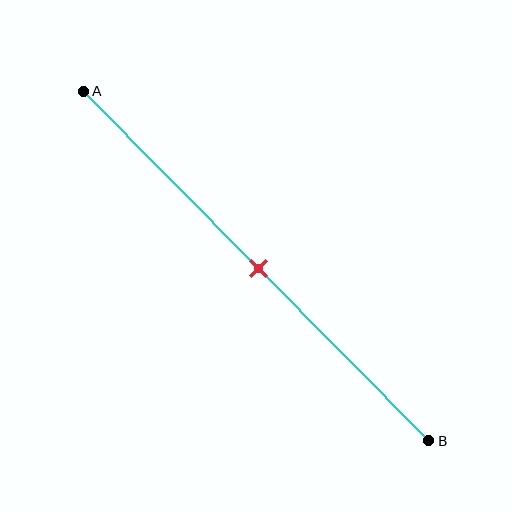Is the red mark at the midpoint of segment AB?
Yes, the mark is approximately at the midpoint.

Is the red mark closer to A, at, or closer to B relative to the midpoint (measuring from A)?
The red mark is approximately at the midpoint of segment AB.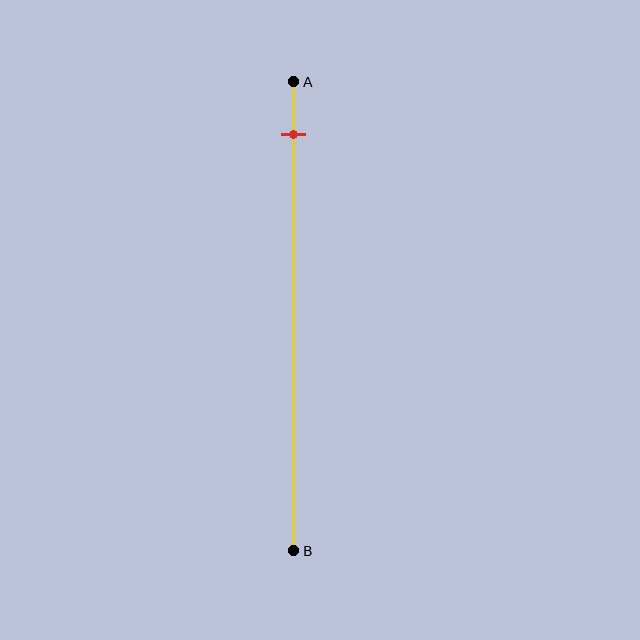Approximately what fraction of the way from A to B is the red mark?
The red mark is approximately 10% of the way from A to B.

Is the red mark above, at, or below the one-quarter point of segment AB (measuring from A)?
The red mark is above the one-quarter point of segment AB.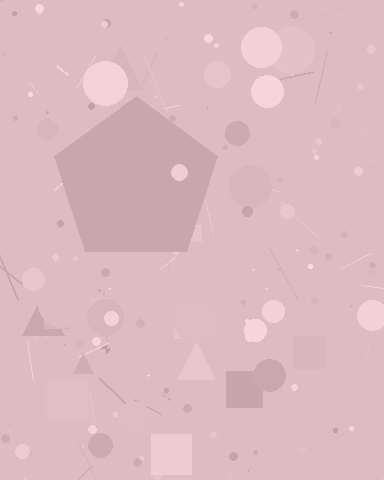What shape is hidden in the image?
A pentagon is hidden in the image.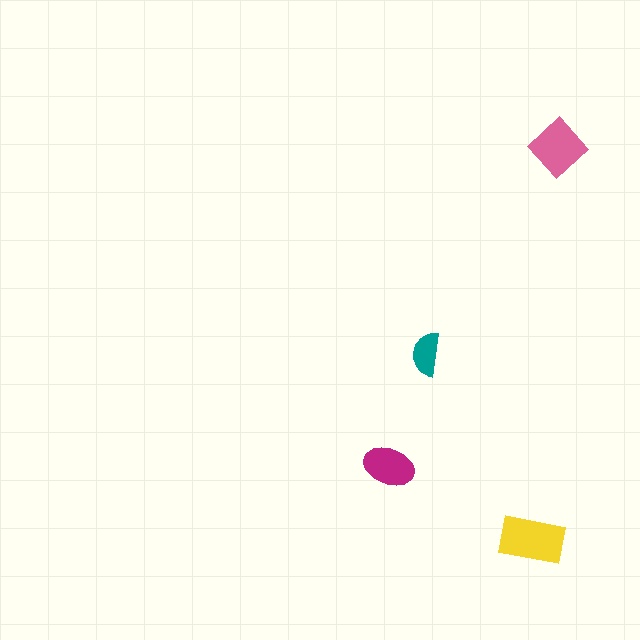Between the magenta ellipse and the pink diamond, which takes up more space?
The pink diamond.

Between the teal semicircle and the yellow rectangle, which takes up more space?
The yellow rectangle.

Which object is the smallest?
The teal semicircle.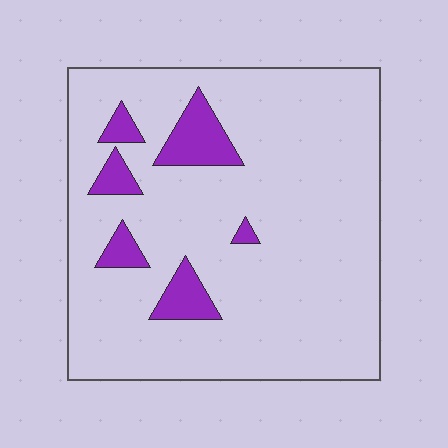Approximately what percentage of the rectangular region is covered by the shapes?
Approximately 10%.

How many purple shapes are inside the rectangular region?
6.